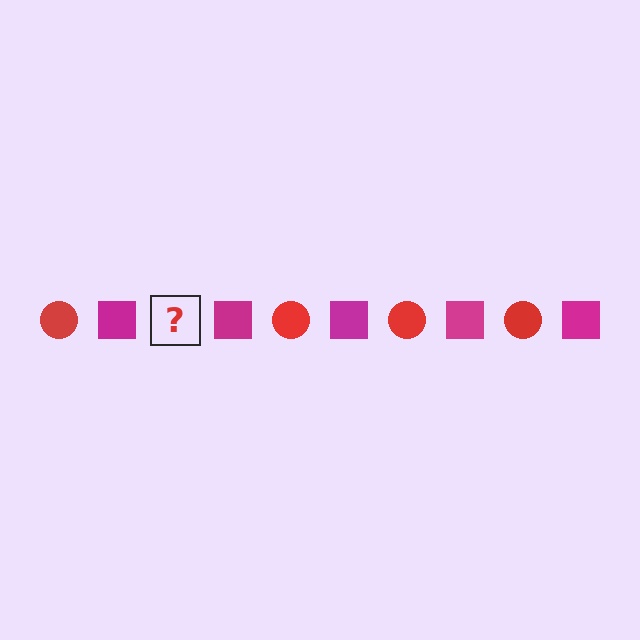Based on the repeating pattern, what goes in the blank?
The blank should be a red circle.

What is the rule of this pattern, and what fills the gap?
The rule is that the pattern alternates between red circle and magenta square. The gap should be filled with a red circle.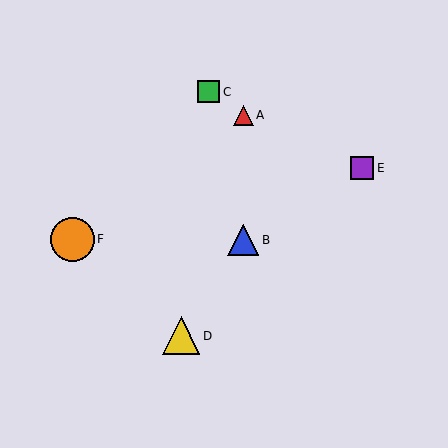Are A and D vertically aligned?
No, A is at x≈243 and D is at x≈181.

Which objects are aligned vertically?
Objects A, B are aligned vertically.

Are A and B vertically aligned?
Yes, both are at x≈243.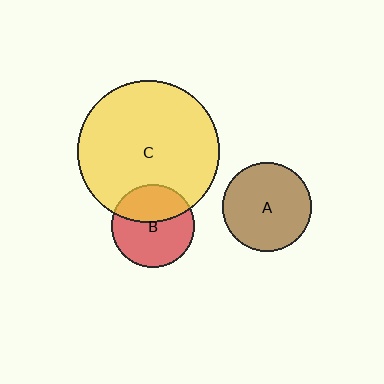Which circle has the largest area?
Circle C (yellow).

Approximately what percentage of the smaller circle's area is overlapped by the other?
Approximately 40%.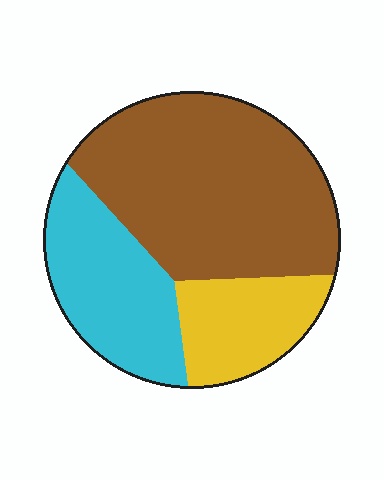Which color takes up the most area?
Brown, at roughly 55%.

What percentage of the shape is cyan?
Cyan covers 27% of the shape.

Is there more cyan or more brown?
Brown.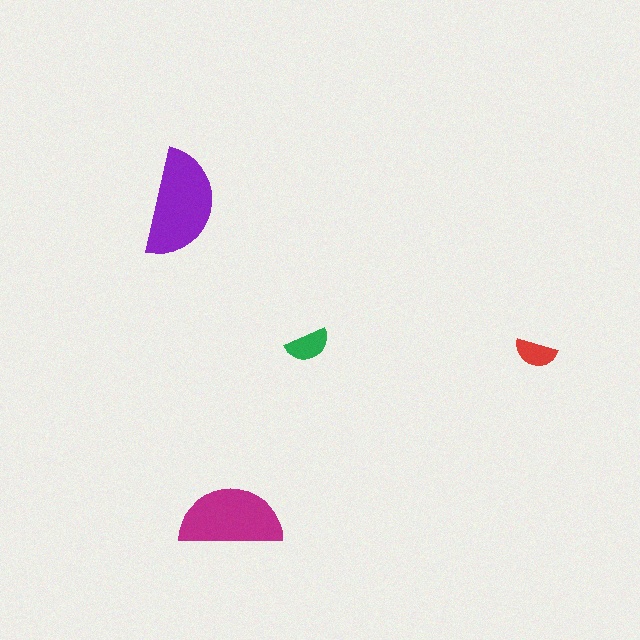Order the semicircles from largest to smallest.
the purple one, the magenta one, the green one, the red one.